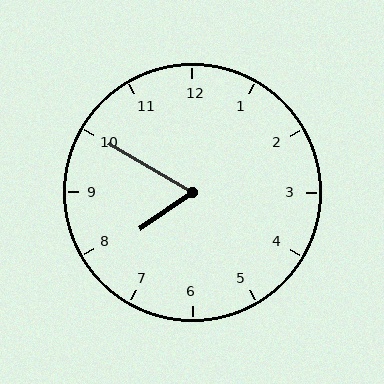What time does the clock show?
7:50.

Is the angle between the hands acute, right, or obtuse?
It is acute.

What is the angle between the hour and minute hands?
Approximately 65 degrees.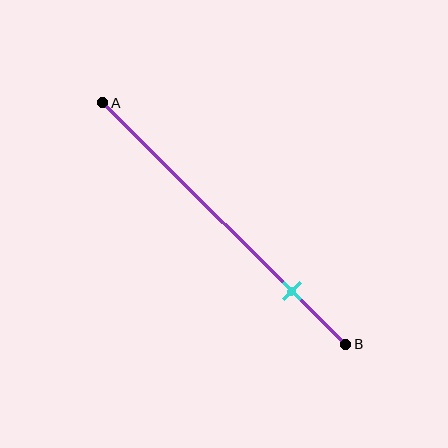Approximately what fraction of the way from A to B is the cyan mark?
The cyan mark is approximately 80% of the way from A to B.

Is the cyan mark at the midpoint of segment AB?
No, the mark is at about 80% from A, not at the 50% midpoint.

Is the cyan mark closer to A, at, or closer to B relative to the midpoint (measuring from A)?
The cyan mark is closer to point B than the midpoint of segment AB.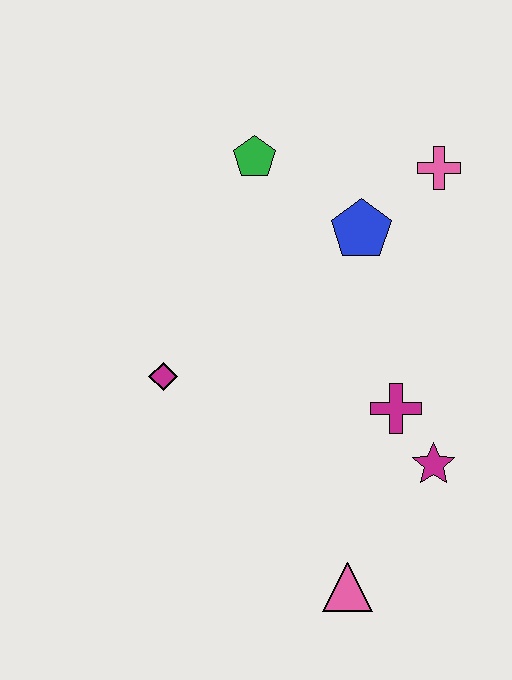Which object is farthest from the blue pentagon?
The pink triangle is farthest from the blue pentagon.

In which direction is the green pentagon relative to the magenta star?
The green pentagon is above the magenta star.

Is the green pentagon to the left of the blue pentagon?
Yes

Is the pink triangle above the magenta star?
No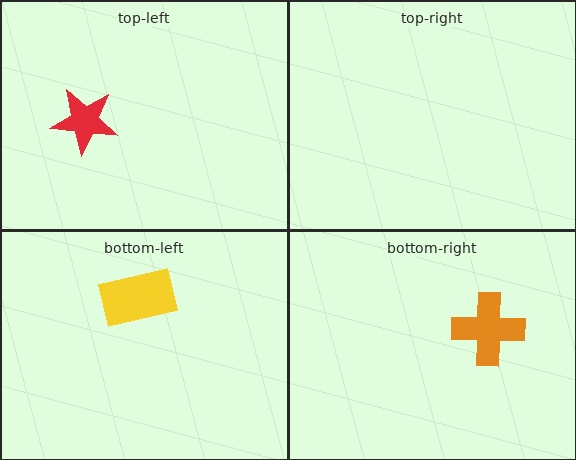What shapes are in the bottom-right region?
The orange cross.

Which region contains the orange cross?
The bottom-right region.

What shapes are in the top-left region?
The red star.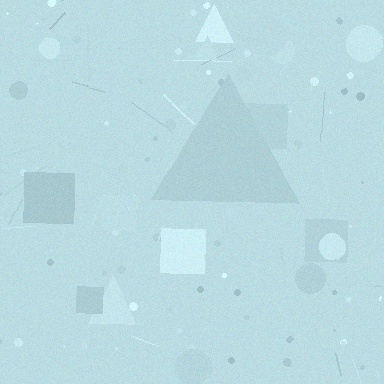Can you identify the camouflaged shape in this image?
The camouflaged shape is a triangle.